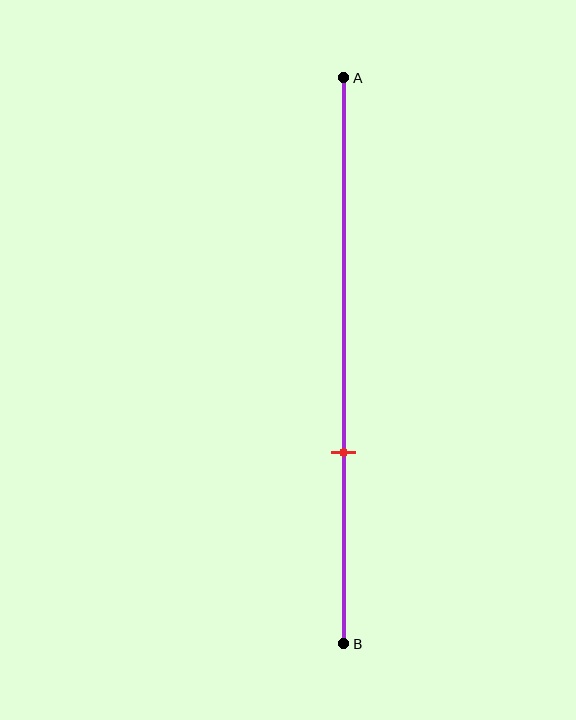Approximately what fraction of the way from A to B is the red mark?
The red mark is approximately 65% of the way from A to B.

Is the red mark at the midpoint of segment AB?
No, the mark is at about 65% from A, not at the 50% midpoint.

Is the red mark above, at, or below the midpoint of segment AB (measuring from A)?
The red mark is below the midpoint of segment AB.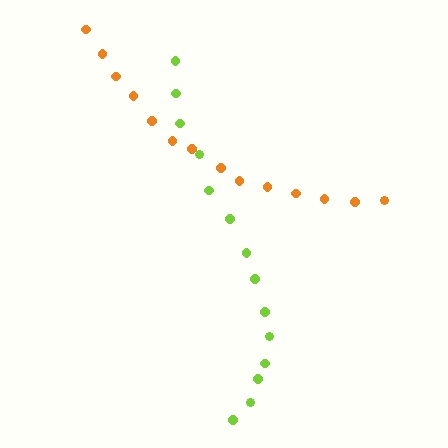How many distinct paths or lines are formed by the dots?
There are 2 distinct paths.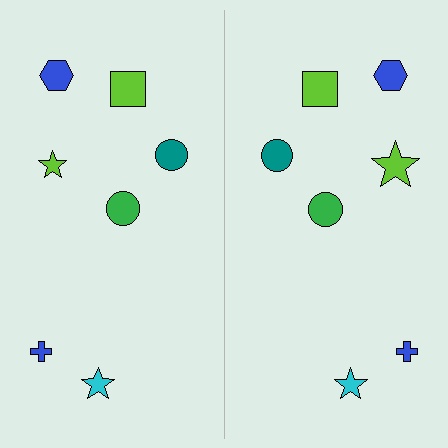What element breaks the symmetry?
The lime star on the right side has a different size than its mirror counterpart.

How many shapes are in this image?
There are 14 shapes in this image.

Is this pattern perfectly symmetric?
No, the pattern is not perfectly symmetric. The lime star on the right side has a different size than its mirror counterpart.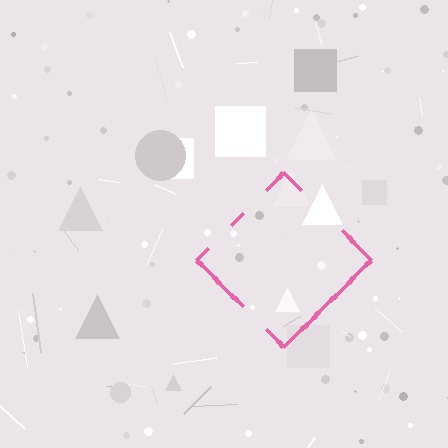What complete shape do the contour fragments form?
The contour fragments form a diamond.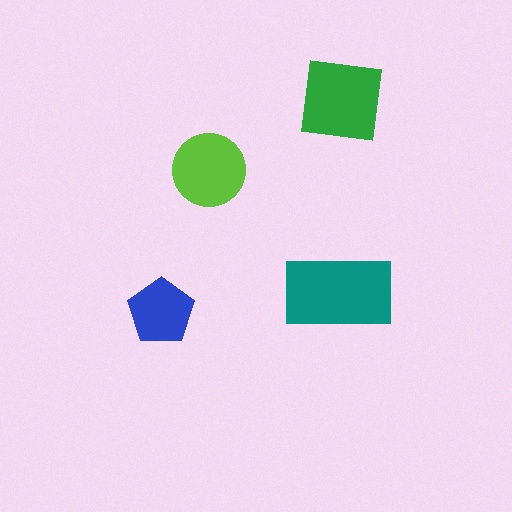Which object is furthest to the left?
The blue pentagon is leftmost.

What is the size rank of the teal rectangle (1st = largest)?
1st.